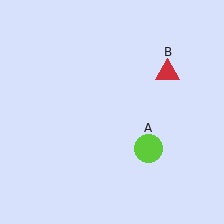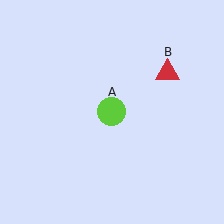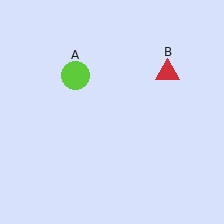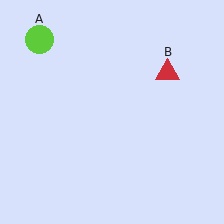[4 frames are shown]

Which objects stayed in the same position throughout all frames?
Red triangle (object B) remained stationary.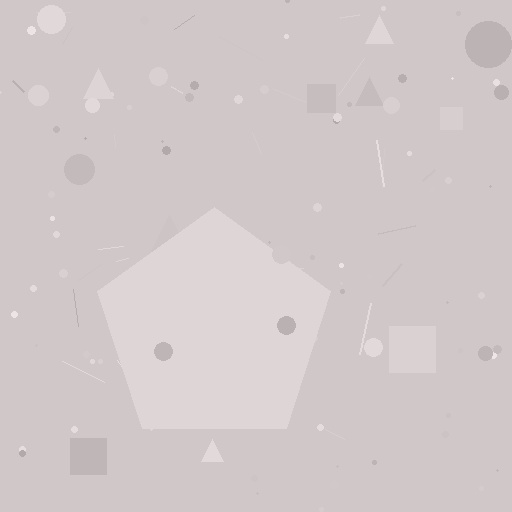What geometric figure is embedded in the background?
A pentagon is embedded in the background.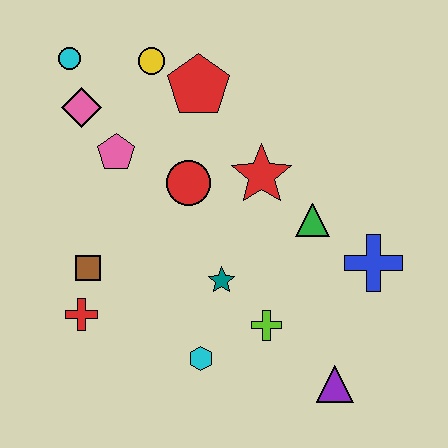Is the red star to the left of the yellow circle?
No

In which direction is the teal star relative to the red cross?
The teal star is to the right of the red cross.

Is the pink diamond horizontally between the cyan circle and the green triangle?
Yes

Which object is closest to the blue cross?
The green triangle is closest to the blue cross.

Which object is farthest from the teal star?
The cyan circle is farthest from the teal star.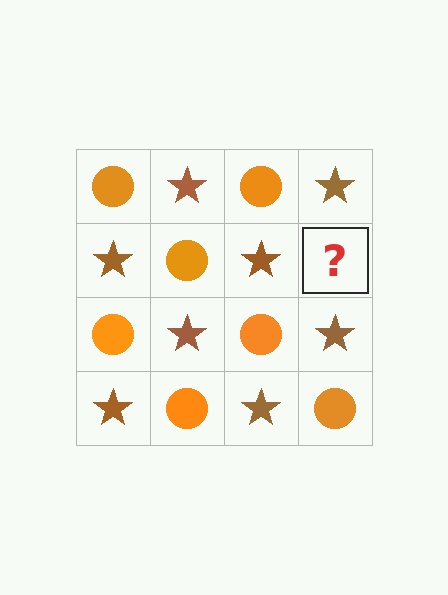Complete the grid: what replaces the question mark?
The question mark should be replaced with an orange circle.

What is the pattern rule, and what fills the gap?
The rule is that it alternates orange circle and brown star in a checkerboard pattern. The gap should be filled with an orange circle.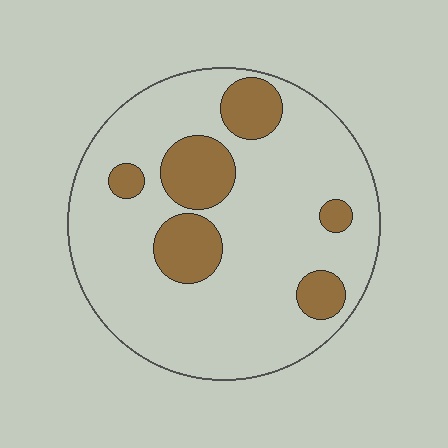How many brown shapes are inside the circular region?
6.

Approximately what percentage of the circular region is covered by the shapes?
Approximately 20%.